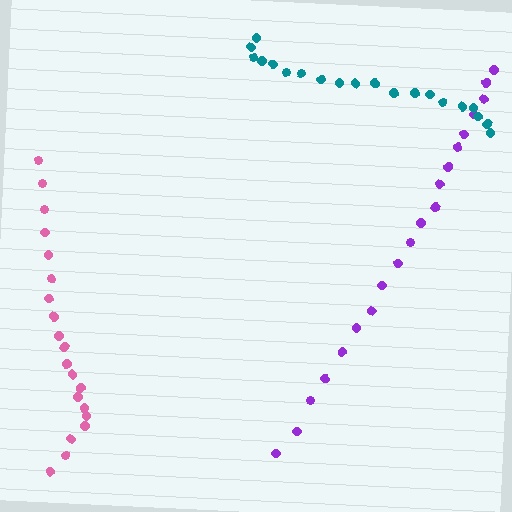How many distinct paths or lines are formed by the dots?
There are 3 distinct paths.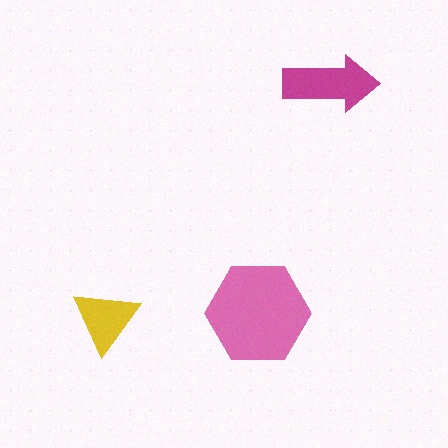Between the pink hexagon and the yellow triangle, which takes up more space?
The pink hexagon.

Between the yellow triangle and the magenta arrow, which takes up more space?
The magenta arrow.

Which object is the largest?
The pink hexagon.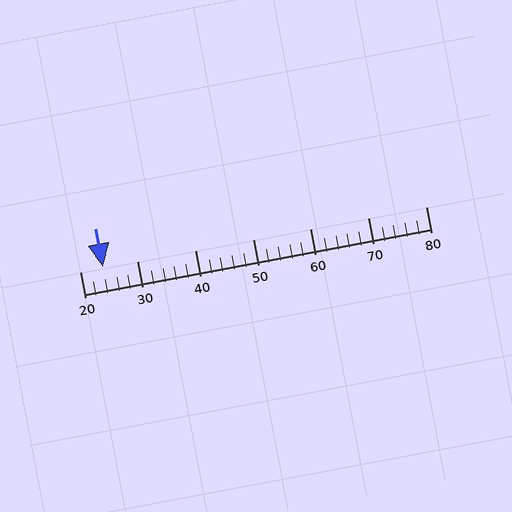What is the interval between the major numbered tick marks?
The major tick marks are spaced 10 units apart.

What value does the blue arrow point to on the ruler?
The blue arrow points to approximately 24.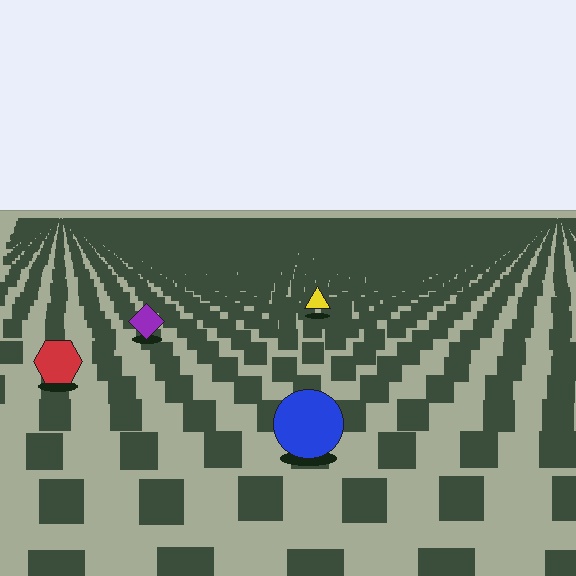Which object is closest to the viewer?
The blue circle is closest. The texture marks near it are larger and more spread out.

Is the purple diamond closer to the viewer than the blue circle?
No. The blue circle is closer — you can tell from the texture gradient: the ground texture is coarser near it.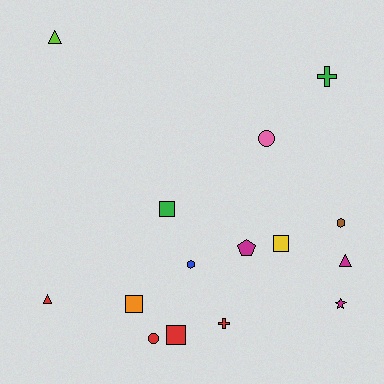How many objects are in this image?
There are 15 objects.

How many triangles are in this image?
There are 3 triangles.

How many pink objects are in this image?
There is 1 pink object.